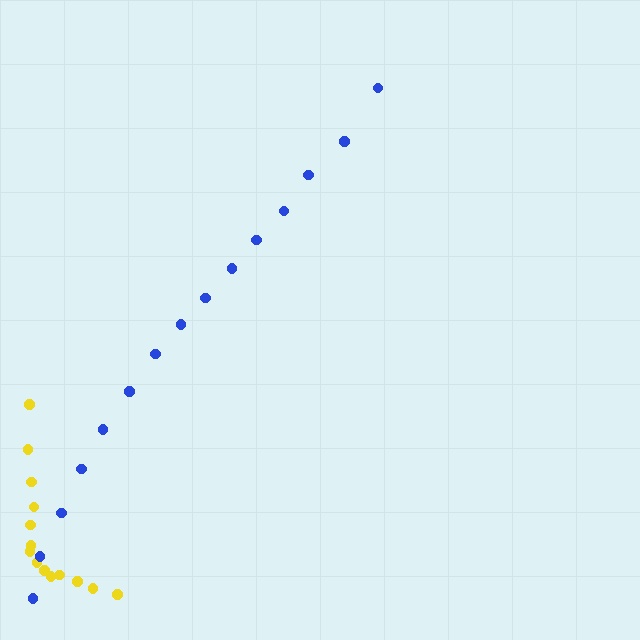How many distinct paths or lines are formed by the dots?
There are 2 distinct paths.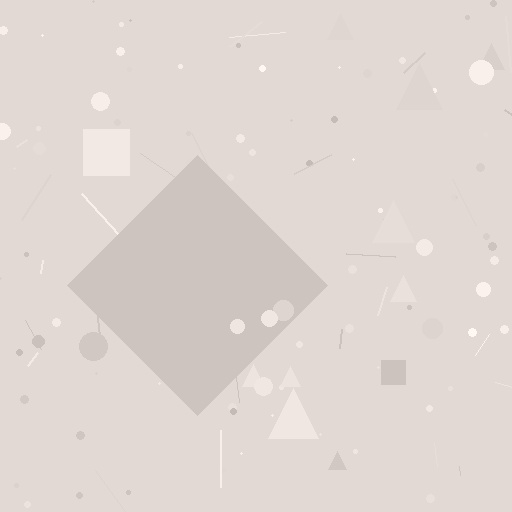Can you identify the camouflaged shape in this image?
The camouflaged shape is a diamond.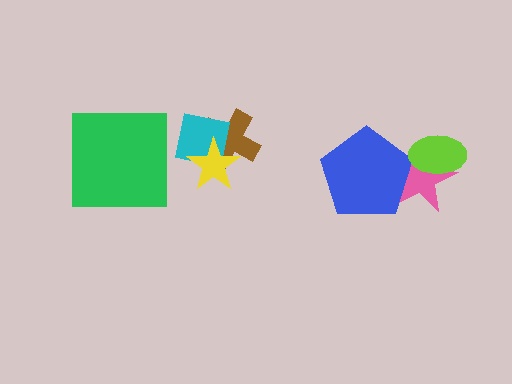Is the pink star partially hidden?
Yes, it is partially covered by another shape.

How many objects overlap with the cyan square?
2 objects overlap with the cyan square.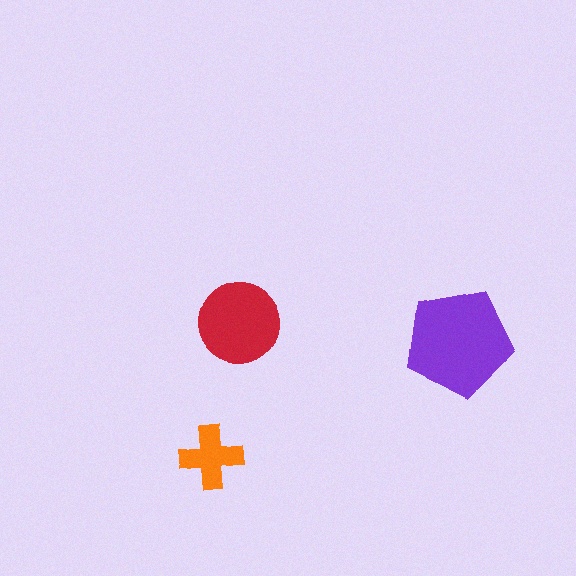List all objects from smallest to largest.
The orange cross, the red circle, the purple pentagon.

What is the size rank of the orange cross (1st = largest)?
3rd.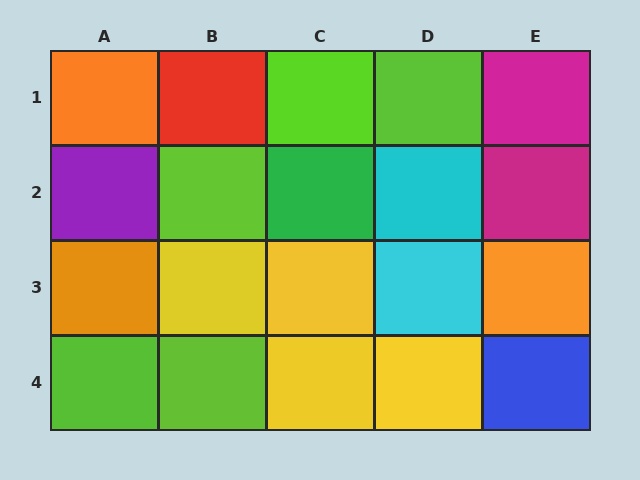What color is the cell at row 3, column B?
Yellow.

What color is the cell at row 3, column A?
Orange.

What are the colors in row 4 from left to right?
Lime, lime, yellow, yellow, blue.